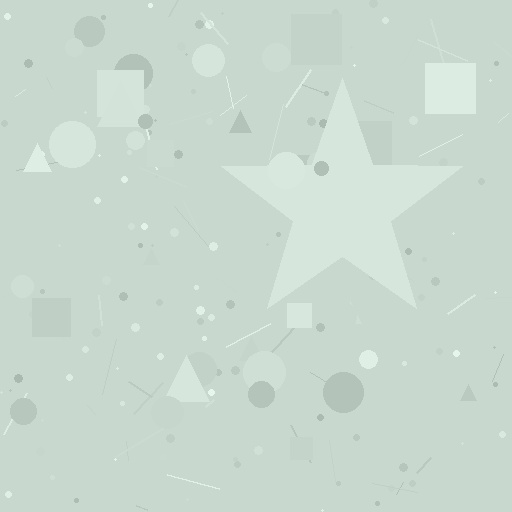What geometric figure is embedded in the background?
A star is embedded in the background.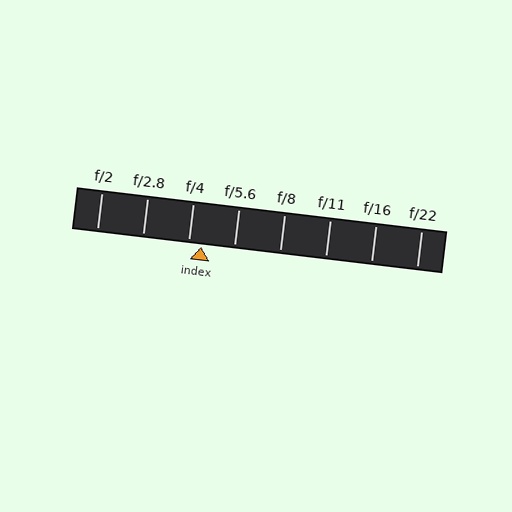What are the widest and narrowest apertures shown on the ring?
The widest aperture shown is f/2 and the narrowest is f/22.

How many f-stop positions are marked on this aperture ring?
There are 8 f-stop positions marked.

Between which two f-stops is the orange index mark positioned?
The index mark is between f/4 and f/5.6.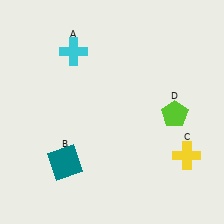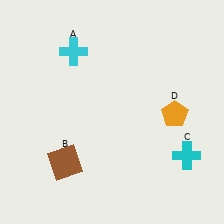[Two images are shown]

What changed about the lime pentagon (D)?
In Image 1, D is lime. In Image 2, it changed to orange.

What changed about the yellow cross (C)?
In Image 1, C is yellow. In Image 2, it changed to cyan.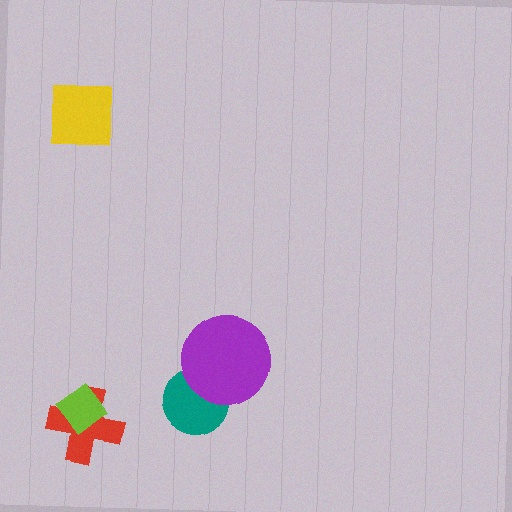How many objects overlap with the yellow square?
0 objects overlap with the yellow square.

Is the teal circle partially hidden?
Yes, it is partially covered by another shape.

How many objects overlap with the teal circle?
1 object overlaps with the teal circle.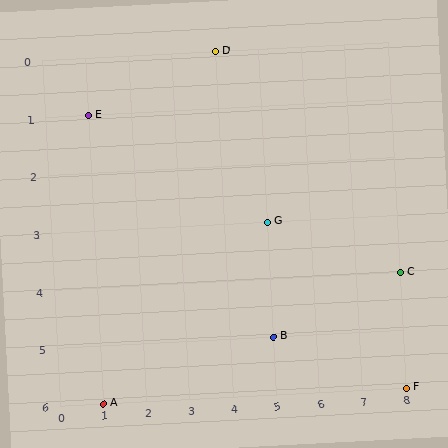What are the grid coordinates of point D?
Point D is at grid coordinates (4, 0).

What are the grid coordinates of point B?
Point B is at grid coordinates (5, 5).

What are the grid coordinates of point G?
Point G is at grid coordinates (5, 3).